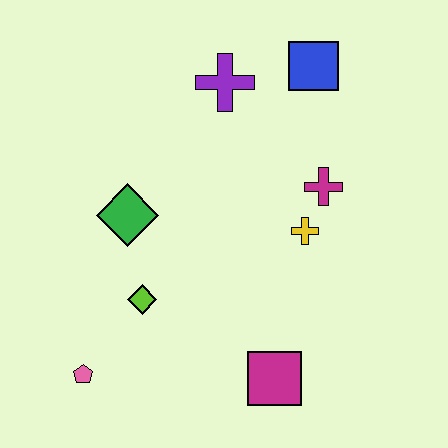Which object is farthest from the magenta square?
The blue square is farthest from the magenta square.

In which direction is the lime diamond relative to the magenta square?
The lime diamond is to the left of the magenta square.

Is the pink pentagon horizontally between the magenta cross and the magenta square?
No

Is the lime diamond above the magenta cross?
No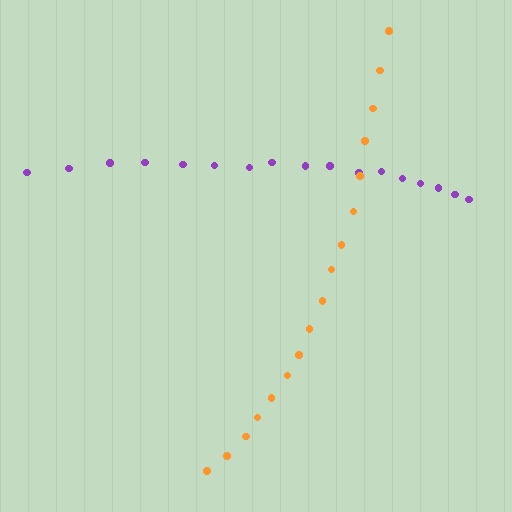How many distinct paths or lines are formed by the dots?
There are 2 distinct paths.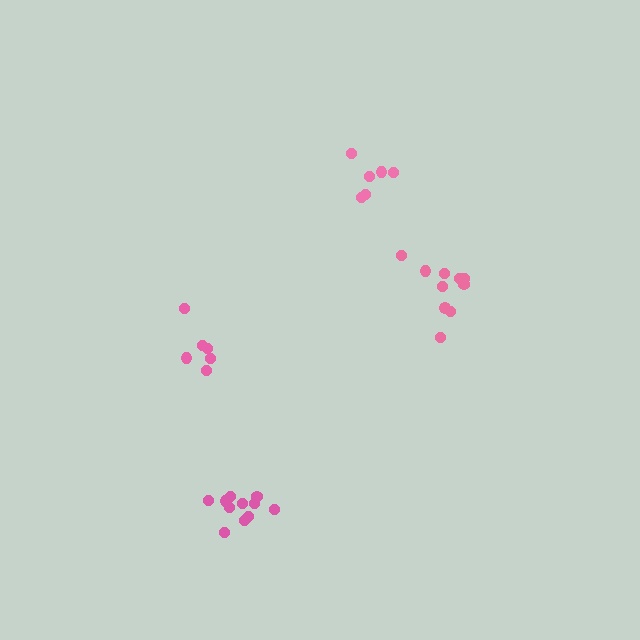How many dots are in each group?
Group 1: 6 dots, Group 2: 6 dots, Group 3: 11 dots, Group 4: 10 dots (33 total).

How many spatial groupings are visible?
There are 4 spatial groupings.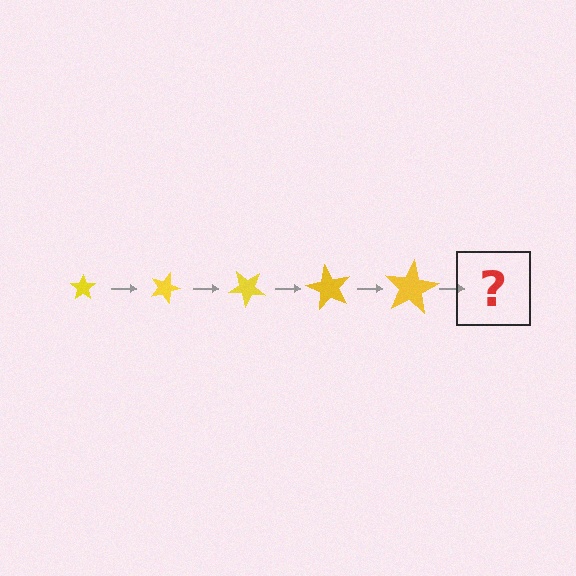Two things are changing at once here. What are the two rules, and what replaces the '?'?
The two rules are that the star grows larger each step and it rotates 20 degrees each step. The '?' should be a star, larger than the previous one and rotated 100 degrees from the start.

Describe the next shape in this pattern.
It should be a star, larger than the previous one and rotated 100 degrees from the start.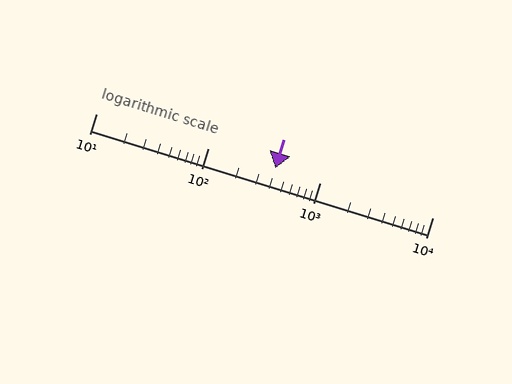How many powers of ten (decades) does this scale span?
The scale spans 3 decades, from 10 to 10000.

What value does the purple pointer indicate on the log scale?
The pointer indicates approximately 400.